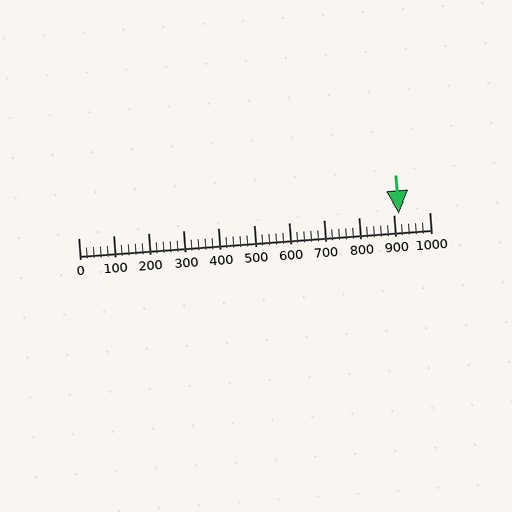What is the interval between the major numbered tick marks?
The major tick marks are spaced 100 units apart.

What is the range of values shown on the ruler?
The ruler shows values from 0 to 1000.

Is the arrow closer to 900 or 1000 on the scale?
The arrow is closer to 900.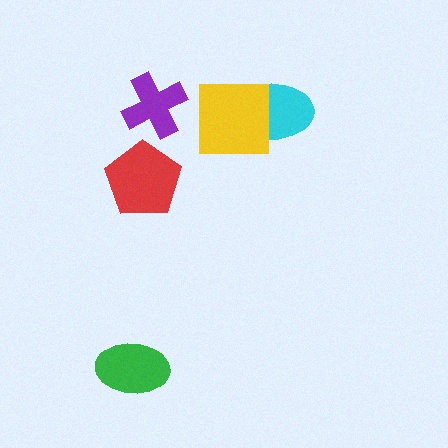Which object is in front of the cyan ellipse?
The yellow square is in front of the cyan ellipse.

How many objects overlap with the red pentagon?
0 objects overlap with the red pentagon.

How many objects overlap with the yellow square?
1 object overlaps with the yellow square.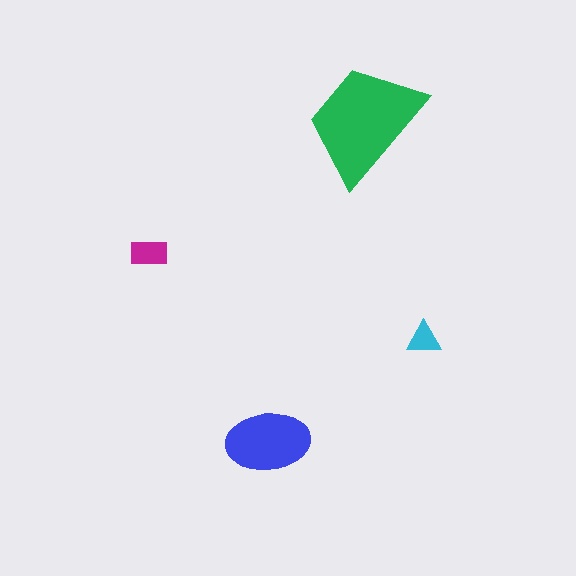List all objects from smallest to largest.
The cyan triangle, the magenta rectangle, the blue ellipse, the green trapezoid.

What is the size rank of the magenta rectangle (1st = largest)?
3rd.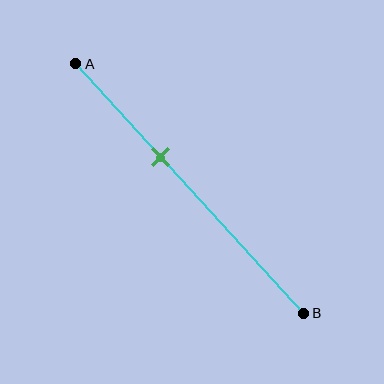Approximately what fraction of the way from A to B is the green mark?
The green mark is approximately 35% of the way from A to B.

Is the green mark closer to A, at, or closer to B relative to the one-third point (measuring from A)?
The green mark is closer to point B than the one-third point of segment AB.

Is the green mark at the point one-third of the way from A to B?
No, the mark is at about 35% from A, not at the 33% one-third point.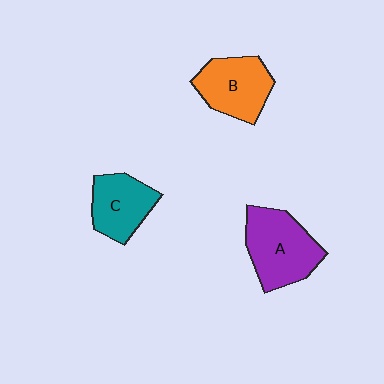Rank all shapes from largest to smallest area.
From largest to smallest: A (purple), B (orange), C (teal).